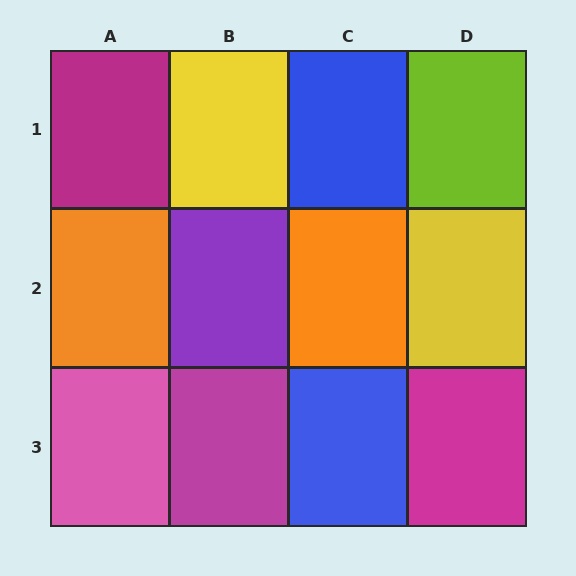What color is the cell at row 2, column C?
Orange.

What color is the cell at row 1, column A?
Magenta.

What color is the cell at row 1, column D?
Lime.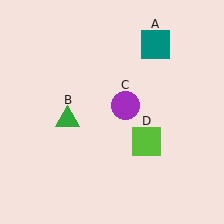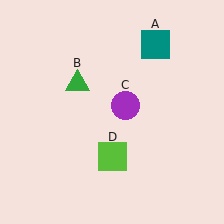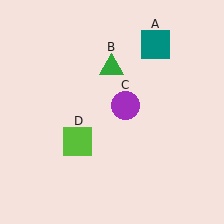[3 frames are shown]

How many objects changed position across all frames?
2 objects changed position: green triangle (object B), lime square (object D).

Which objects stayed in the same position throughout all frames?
Teal square (object A) and purple circle (object C) remained stationary.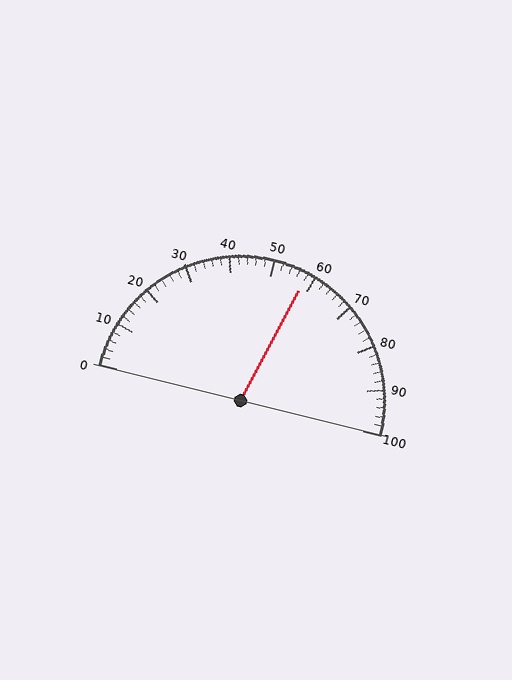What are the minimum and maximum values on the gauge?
The gauge ranges from 0 to 100.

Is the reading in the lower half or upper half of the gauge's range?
The reading is in the upper half of the range (0 to 100).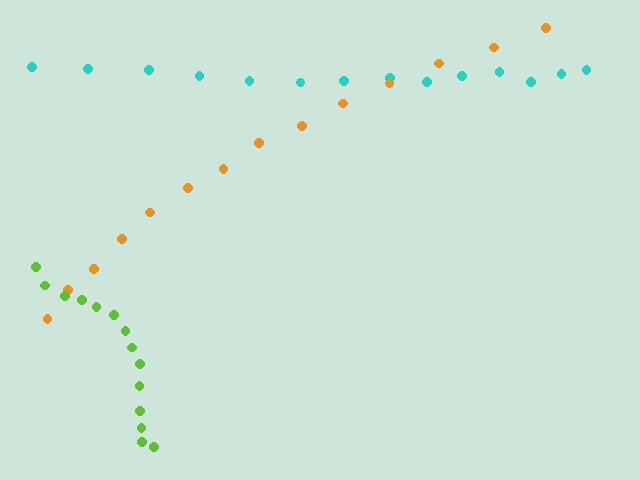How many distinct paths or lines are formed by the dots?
There are 3 distinct paths.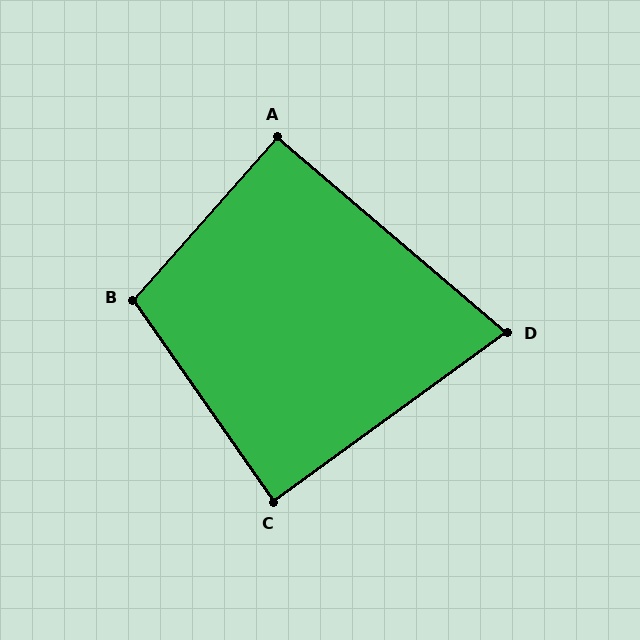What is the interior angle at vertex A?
Approximately 91 degrees (approximately right).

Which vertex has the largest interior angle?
B, at approximately 104 degrees.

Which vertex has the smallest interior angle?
D, at approximately 76 degrees.